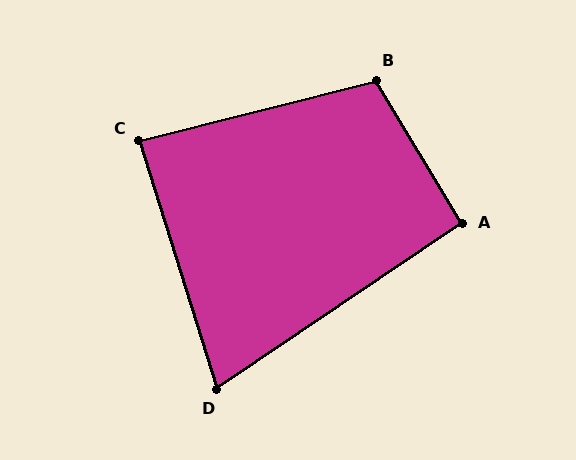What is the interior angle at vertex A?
Approximately 93 degrees (approximately right).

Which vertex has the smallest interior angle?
D, at approximately 74 degrees.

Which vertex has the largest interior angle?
B, at approximately 106 degrees.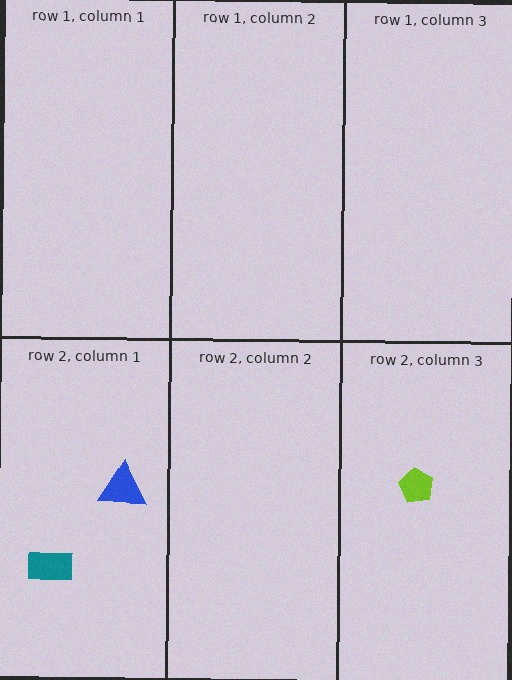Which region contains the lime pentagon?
The row 2, column 3 region.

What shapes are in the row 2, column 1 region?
The blue triangle, the teal rectangle.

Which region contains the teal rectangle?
The row 2, column 1 region.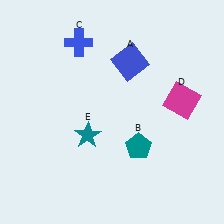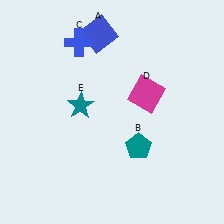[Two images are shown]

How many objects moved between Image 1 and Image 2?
3 objects moved between the two images.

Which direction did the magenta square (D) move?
The magenta square (D) moved left.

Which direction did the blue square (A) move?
The blue square (A) moved left.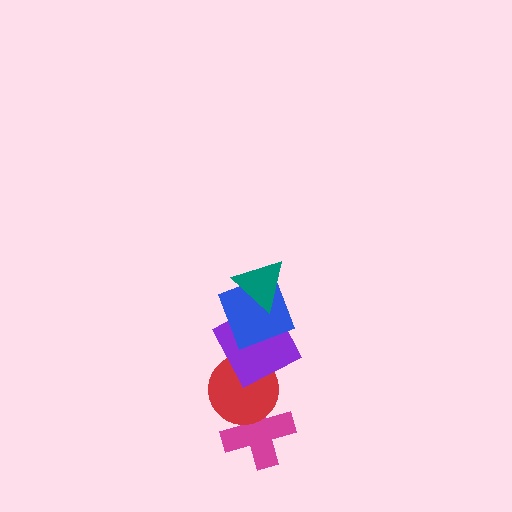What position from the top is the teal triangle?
The teal triangle is 1st from the top.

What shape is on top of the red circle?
The purple square is on top of the red circle.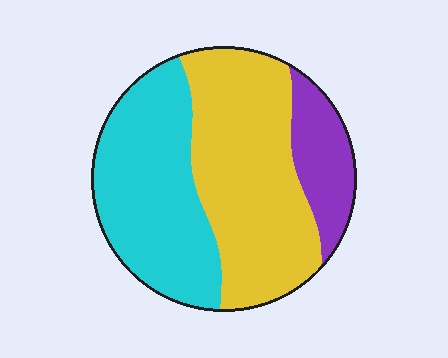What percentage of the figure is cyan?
Cyan takes up about two fifths (2/5) of the figure.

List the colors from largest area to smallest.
From largest to smallest: yellow, cyan, purple.